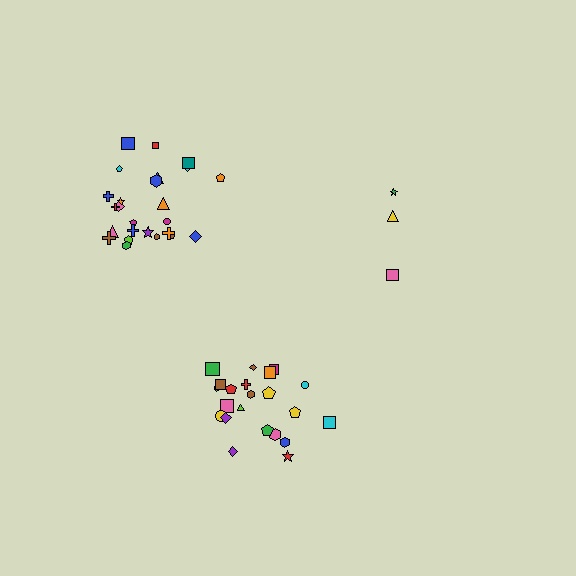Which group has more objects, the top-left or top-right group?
The top-left group.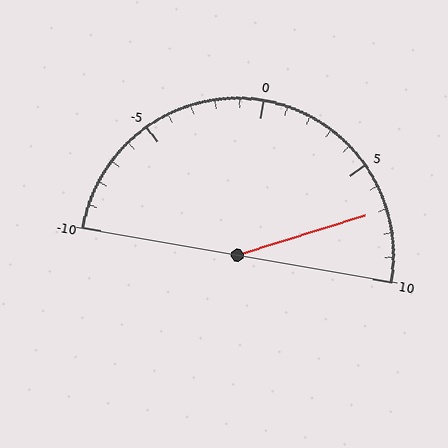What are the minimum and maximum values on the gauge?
The gauge ranges from -10 to 10.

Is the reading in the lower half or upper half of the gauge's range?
The reading is in the upper half of the range (-10 to 10).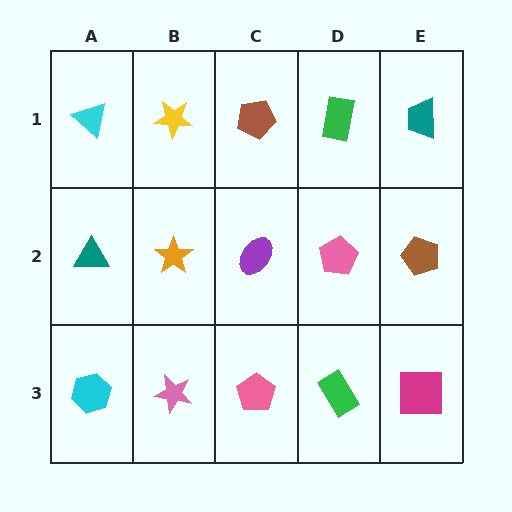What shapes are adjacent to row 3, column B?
An orange star (row 2, column B), a cyan hexagon (row 3, column A), a pink pentagon (row 3, column C).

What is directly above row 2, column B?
A yellow star.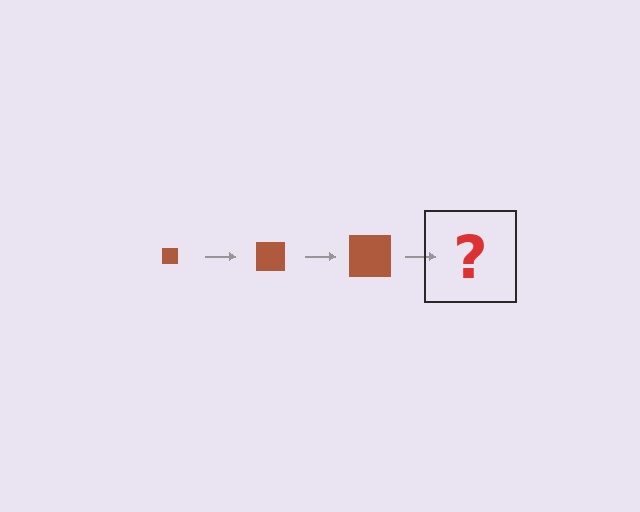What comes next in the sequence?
The next element should be a brown square, larger than the previous one.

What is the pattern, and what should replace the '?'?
The pattern is that the square gets progressively larger each step. The '?' should be a brown square, larger than the previous one.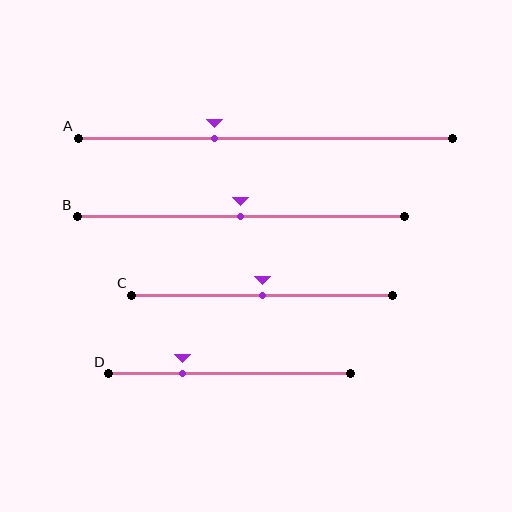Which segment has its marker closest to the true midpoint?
Segment B has its marker closest to the true midpoint.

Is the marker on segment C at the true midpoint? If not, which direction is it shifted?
Yes, the marker on segment C is at the true midpoint.